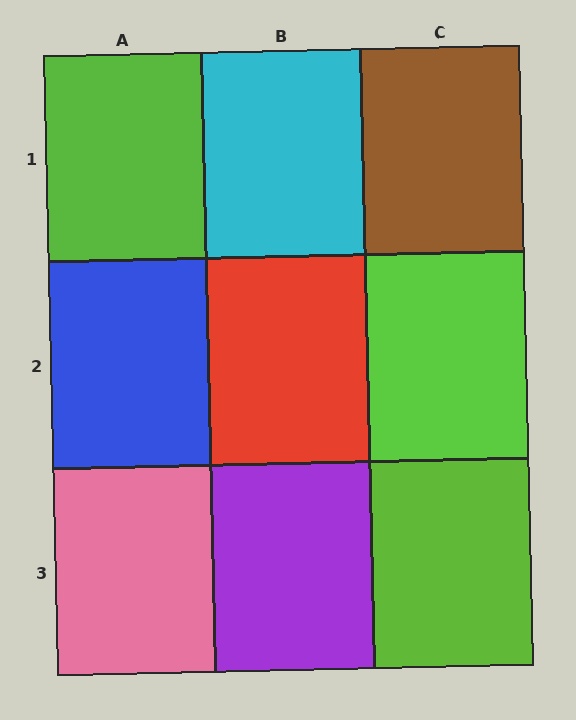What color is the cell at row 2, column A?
Blue.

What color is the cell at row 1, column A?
Lime.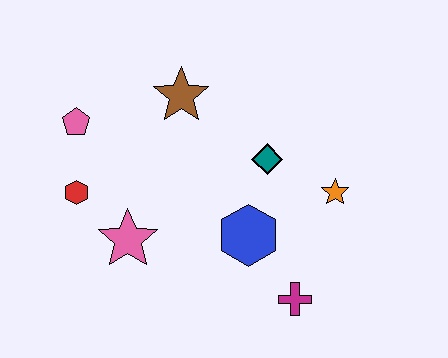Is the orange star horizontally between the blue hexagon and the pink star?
No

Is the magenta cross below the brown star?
Yes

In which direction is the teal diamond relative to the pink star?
The teal diamond is to the right of the pink star.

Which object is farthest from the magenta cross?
The pink pentagon is farthest from the magenta cross.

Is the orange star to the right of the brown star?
Yes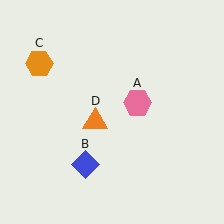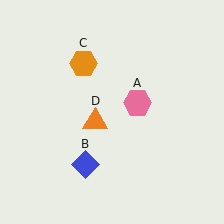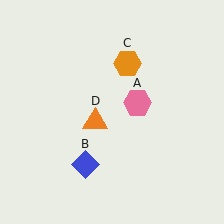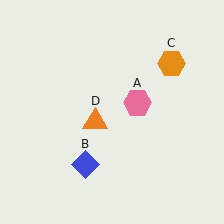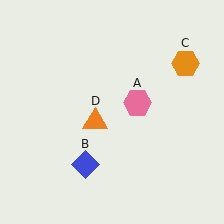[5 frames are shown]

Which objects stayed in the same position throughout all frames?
Pink hexagon (object A) and blue diamond (object B) and orange triangle (object D) remained stationary.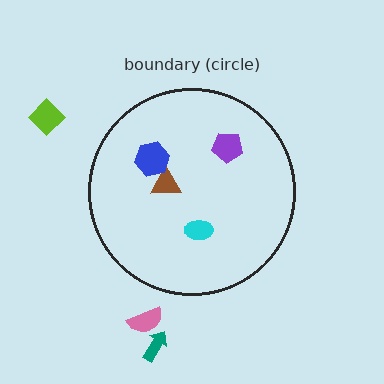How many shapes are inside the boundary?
4 inside, 3 outside.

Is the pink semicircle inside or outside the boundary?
Outside.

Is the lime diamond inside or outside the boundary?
Outside.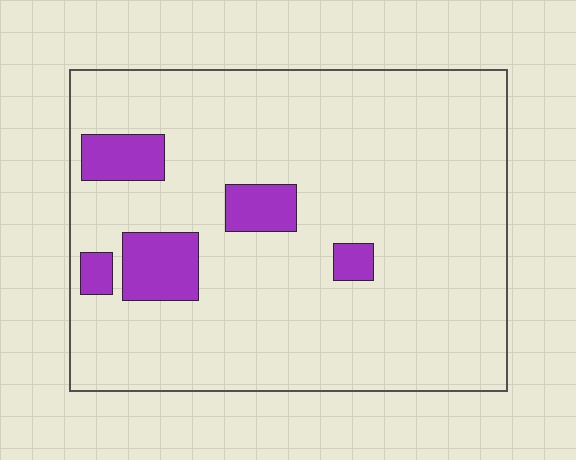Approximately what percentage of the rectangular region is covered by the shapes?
Approximately 10%.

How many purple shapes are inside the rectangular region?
5.